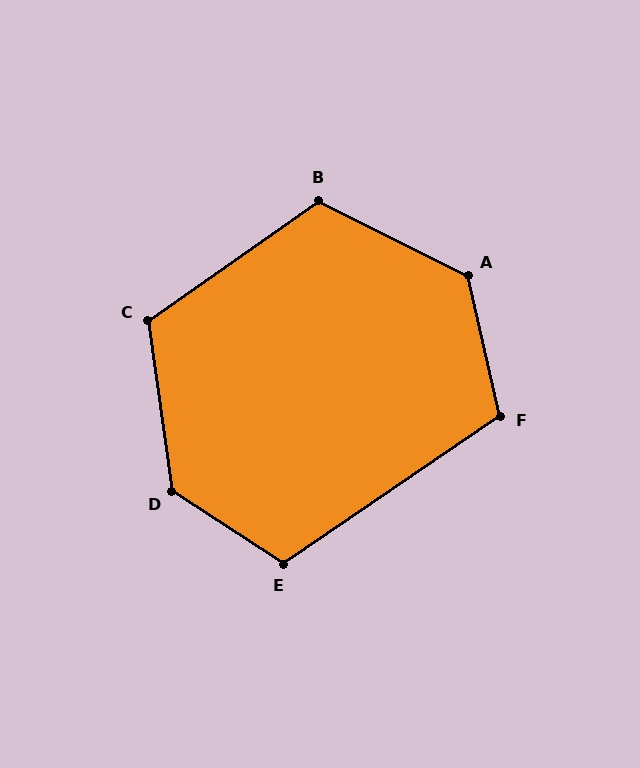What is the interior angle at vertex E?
Approximately 113 degrees (obtuse).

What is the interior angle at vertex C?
Approximately 117 degrees (obtuse).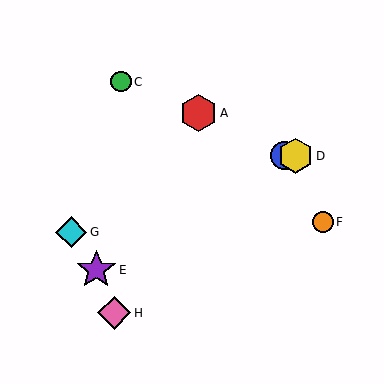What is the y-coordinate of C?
Object C is at y≈82.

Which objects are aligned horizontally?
Objects B, D are aligned horizontally.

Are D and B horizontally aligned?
Yes, both are at y≈156.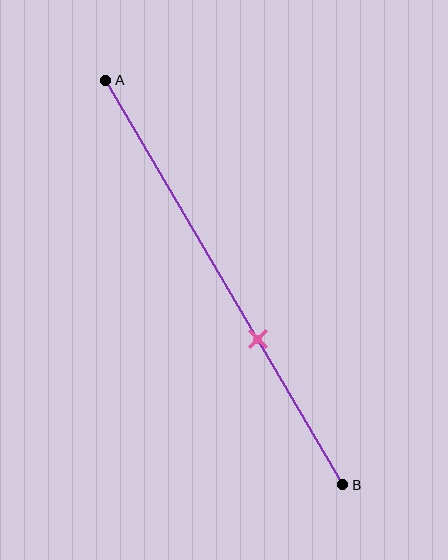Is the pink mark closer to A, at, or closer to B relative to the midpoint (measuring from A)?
The pink mark is closer to point B than the midpoint of segment AB.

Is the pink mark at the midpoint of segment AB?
No, the mark is at about 65% from A, not at the 50% midpoint.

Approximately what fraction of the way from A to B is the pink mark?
The pink mark is approximately 65% of the way from A to B.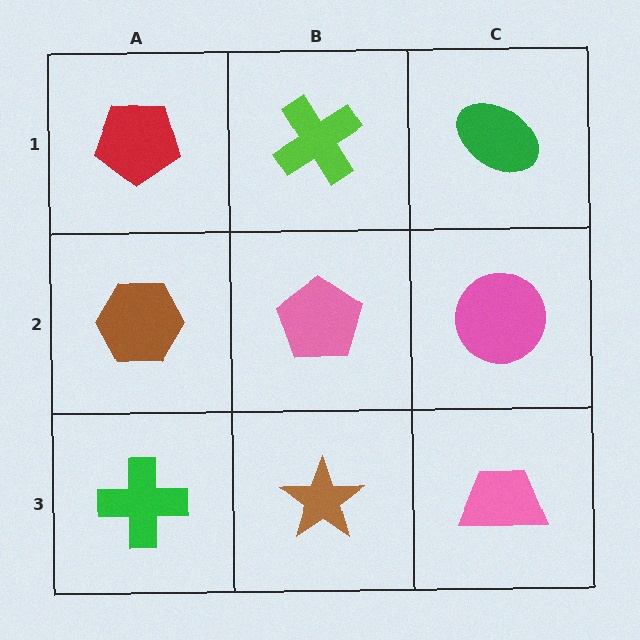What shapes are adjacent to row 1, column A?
A brown hexagon (row 2, column A), a lime cross (row 1, column B).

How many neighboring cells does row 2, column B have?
4.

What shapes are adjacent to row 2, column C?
A green ellipse (row 1, column C), a pink trapezoid (row 3, column C), a pink pentagon (row 2, column B).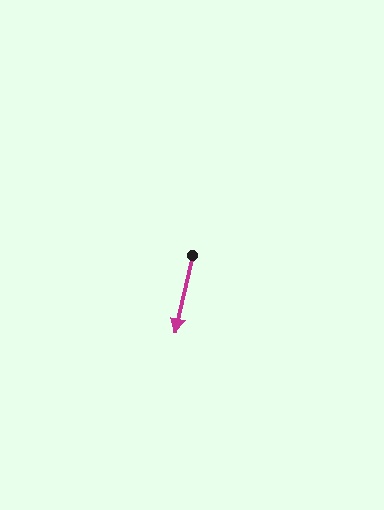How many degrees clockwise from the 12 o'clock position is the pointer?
Approximately 192 degrees.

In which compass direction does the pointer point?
South.